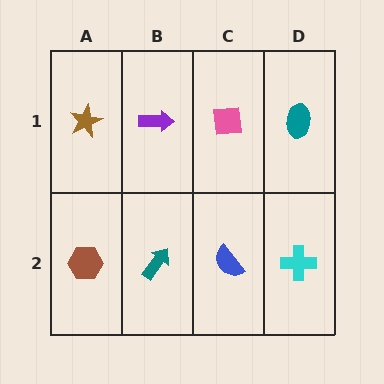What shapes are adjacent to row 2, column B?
A purple arrow (row 1, column B), a brown hexagon (row 2, column A), a blue semicircle (row 2, column C).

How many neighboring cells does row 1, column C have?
3.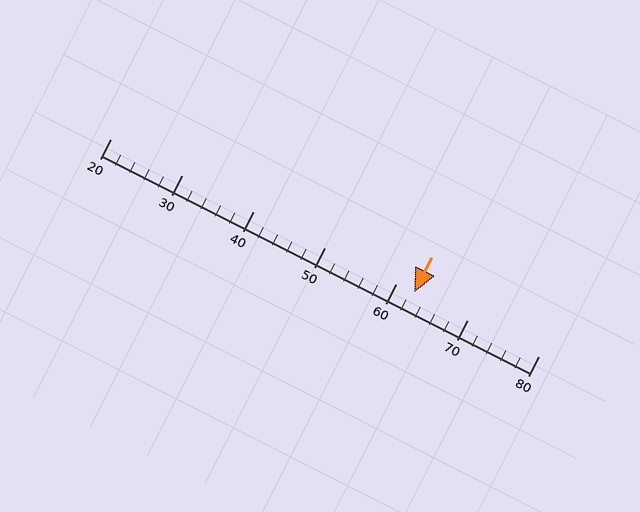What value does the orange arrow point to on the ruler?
The orange arrow points to approximately 62.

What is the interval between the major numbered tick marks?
The major tick marks are spaced 10 units apart.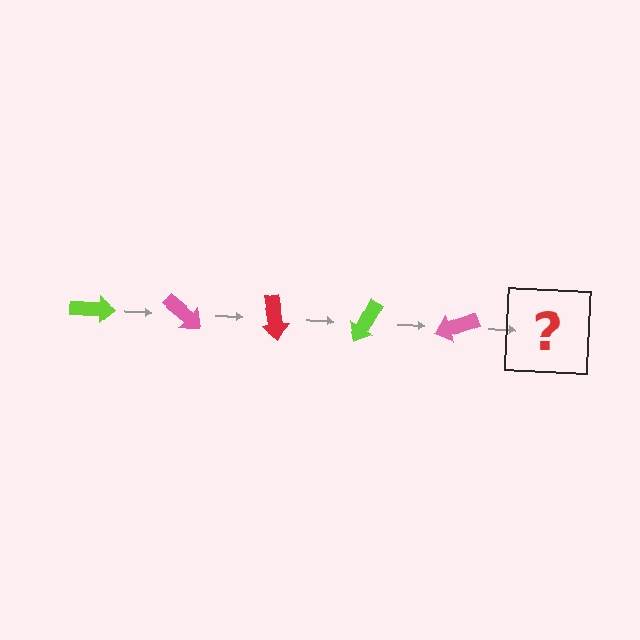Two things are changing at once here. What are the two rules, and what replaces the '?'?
The two rules are that it rotates 40 degrees each step and the color cycles through lime, pink, and red. The '?' should be a red arrow, rotated 200 degrees from the start.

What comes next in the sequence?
The next element should be a red arrow, rotated 200 degrees from the start.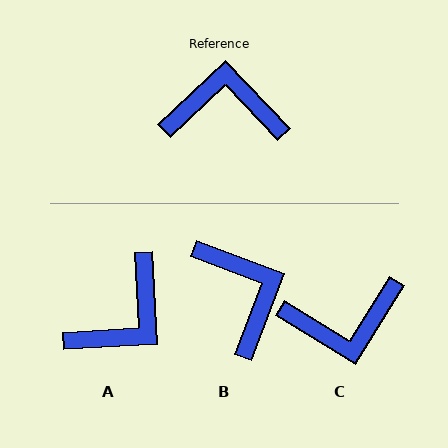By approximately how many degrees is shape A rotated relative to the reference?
Approximately 130 degrees clockwise.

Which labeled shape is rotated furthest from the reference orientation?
C, about 165 degrees away.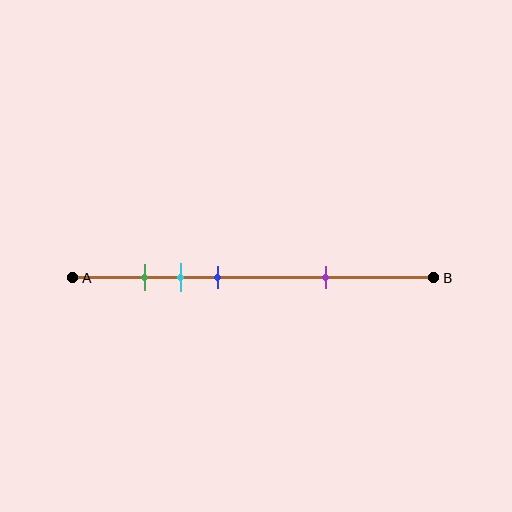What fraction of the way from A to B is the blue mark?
The blue mark is approximately 40% (0.4) of the way from A to B.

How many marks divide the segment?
There are 4 marks dividing the segment.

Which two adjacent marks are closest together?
The green and cyan marks are the closest adjacent pair.